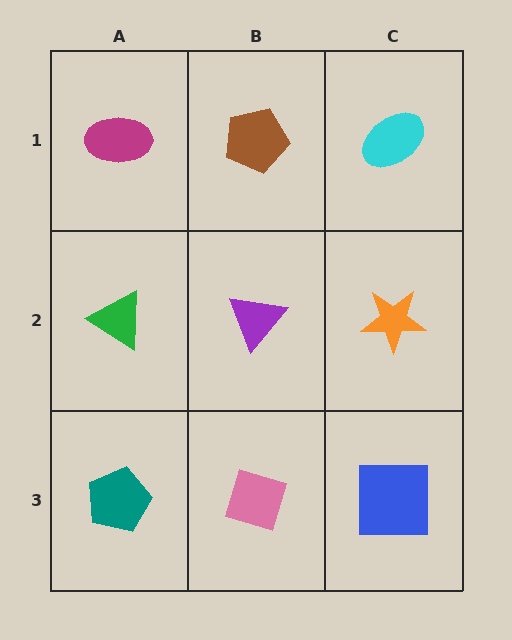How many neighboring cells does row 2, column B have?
4.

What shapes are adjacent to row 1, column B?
A purple triangle (row 2, column B), a magenta ellipse (row 1, column A), a cyan ellipse (row 1, column C).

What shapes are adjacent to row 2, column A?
A magenta ellipse (row 1, column A), a teal pentagon (row 3, column A), a purple triangle (row 2, column B).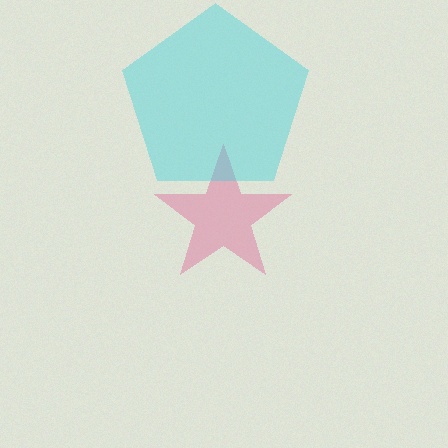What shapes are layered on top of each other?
The layered shapes are: a pink star, a cyan pentagon.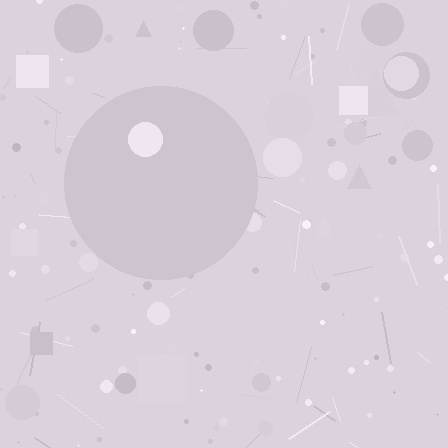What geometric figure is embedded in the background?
A circle is embedded in the background.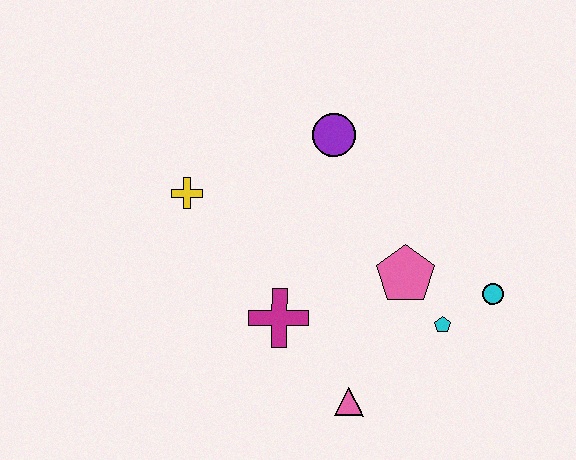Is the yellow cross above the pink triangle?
Yes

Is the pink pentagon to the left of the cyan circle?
Yes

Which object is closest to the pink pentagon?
The cyan pentagon is closest to the pink pentagon.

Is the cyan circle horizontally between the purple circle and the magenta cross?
No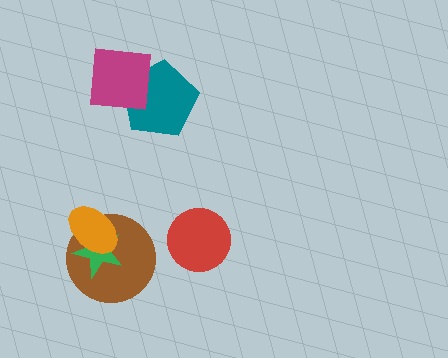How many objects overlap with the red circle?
0 objects overlap with the red circle.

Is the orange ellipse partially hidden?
No, no other shape covers it.